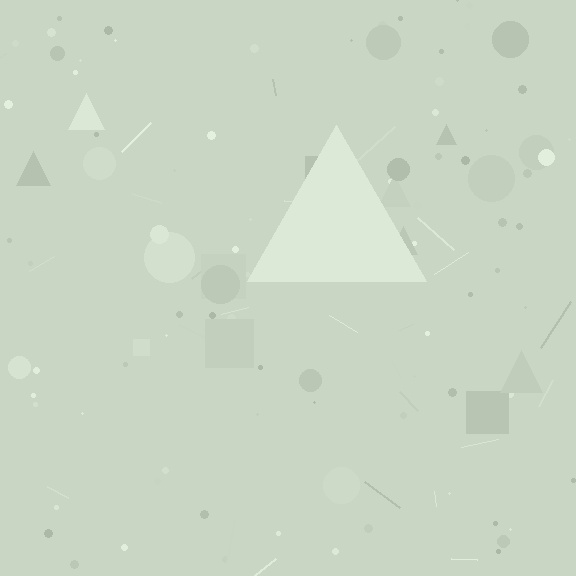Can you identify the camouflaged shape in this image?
The camouflaged shape is a triangle.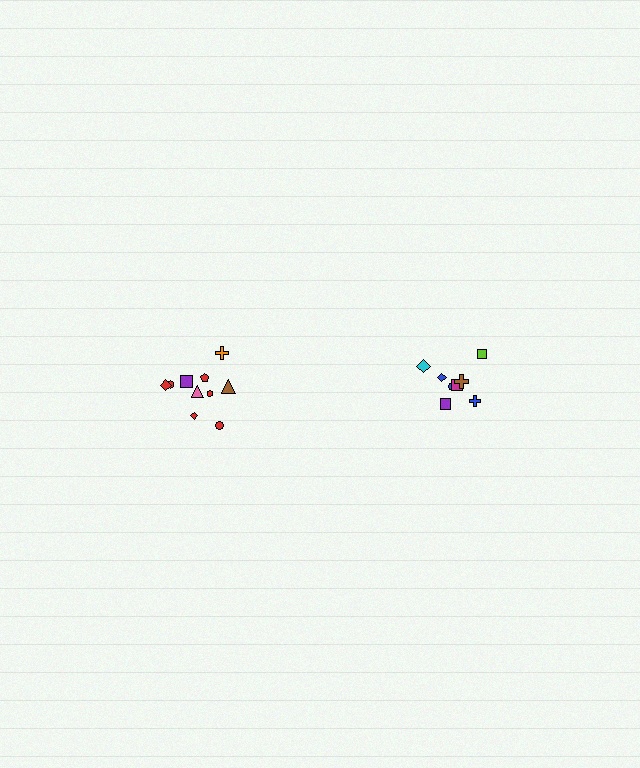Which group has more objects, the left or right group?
The left group.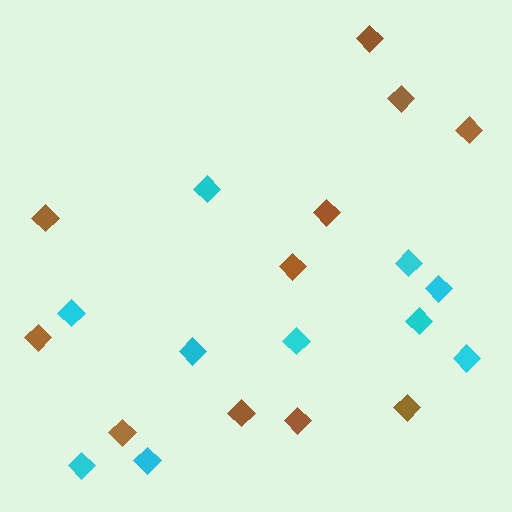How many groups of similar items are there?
There are 2 groups: one group of cyan diamonds (10) and one group of brown diamonds (11).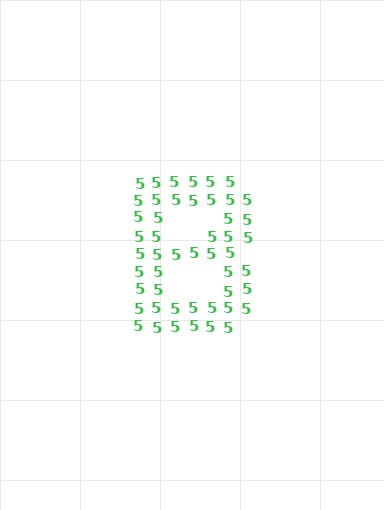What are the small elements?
The small elements are digit 5's.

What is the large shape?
The large shape is the letter B.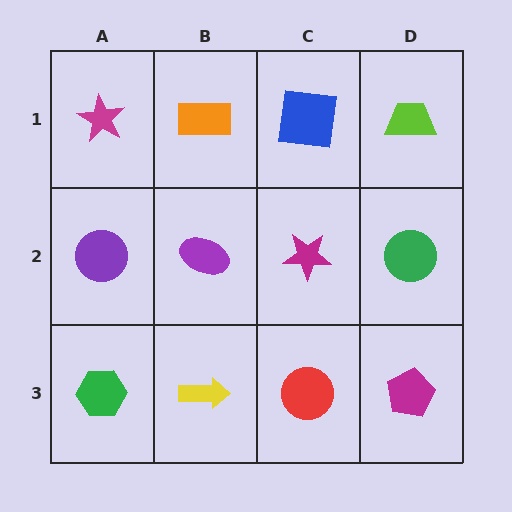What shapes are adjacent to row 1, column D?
A green circle (row 2, column D), a blue square (row 1, column C).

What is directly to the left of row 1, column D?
A blue square.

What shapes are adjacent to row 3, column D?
A green circle (row 2, column D), a red circle (row 3, column C).